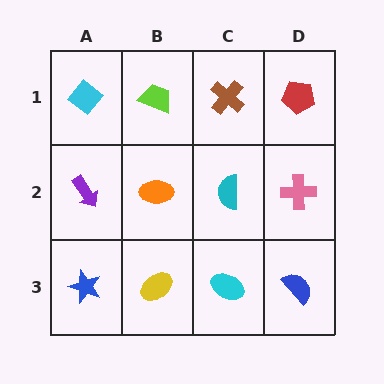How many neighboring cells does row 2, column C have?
4.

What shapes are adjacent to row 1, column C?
A cyan semicircle (row 2, column C), a lime trapezoid (row 1, column B), a red pentagon (row 1, column D).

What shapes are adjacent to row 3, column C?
A cyan semicircle (row 2, column C), a yellow ellipse (row 3, column B), a blue semicircle (row 3, column D).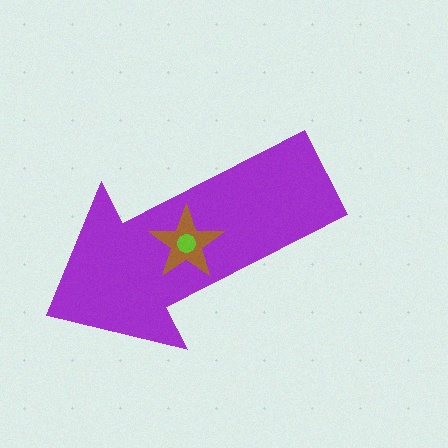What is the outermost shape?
The purple arrow.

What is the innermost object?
The lime circle.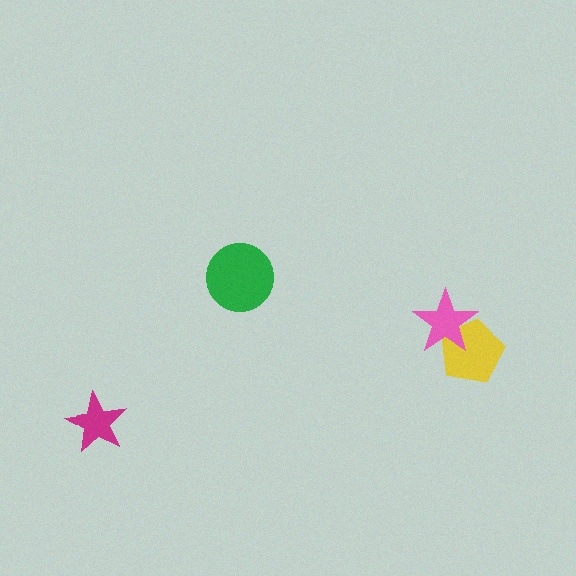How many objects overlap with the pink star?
1 object overlaps with the pink star.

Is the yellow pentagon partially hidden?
Yes, it is partially covered by another shape.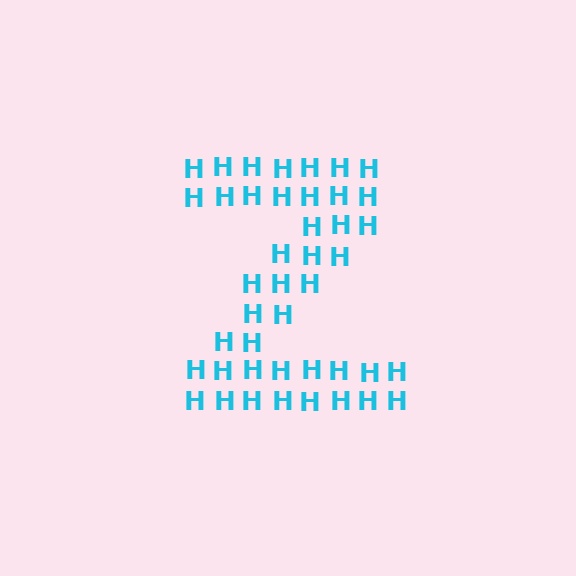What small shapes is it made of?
It is made of small letter H's.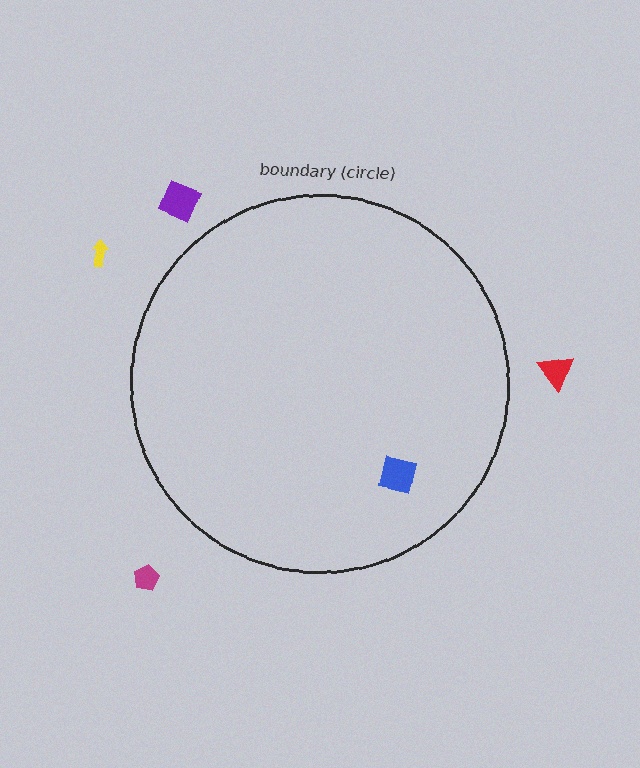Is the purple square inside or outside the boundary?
Outside.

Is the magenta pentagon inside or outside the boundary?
Outside.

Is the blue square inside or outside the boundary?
Inside.